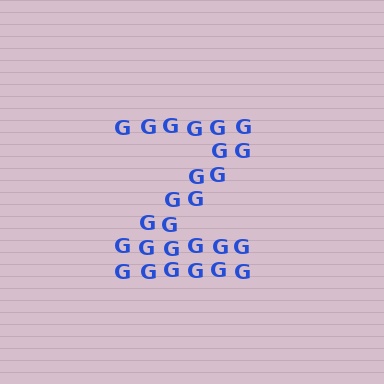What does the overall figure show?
The overall figure shows the letter Z.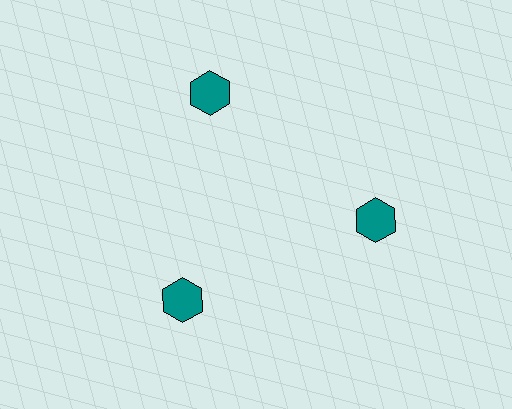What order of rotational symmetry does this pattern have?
This pattern has 3-fold rotational symmetry.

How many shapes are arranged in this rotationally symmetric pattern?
There are 3 shapes, arranged in 3 groups of 1.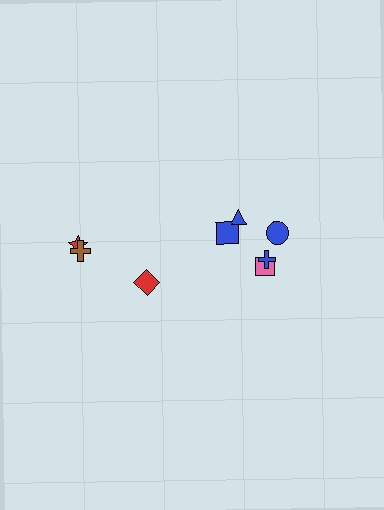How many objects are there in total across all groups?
There are 8 objects.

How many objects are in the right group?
There are 5 objects.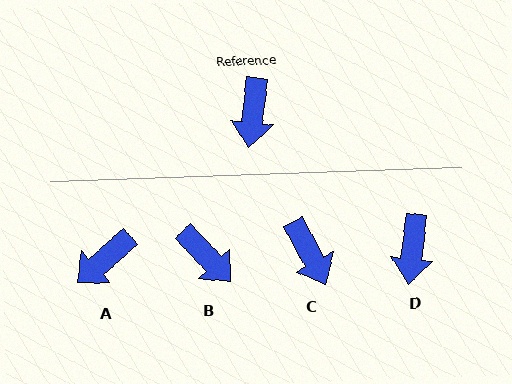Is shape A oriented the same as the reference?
No, it is off by about 42 degrees.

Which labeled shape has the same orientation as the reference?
D.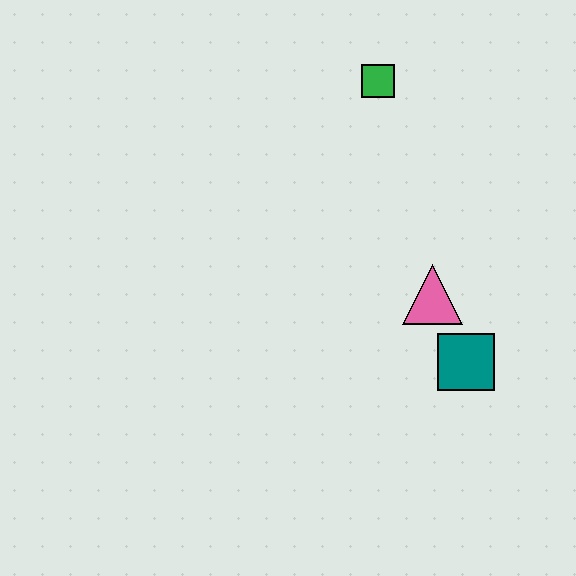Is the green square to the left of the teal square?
Yes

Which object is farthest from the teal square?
The green square is farthest from the teal square.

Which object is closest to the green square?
The pink triangle is closest to the green square.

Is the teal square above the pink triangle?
No